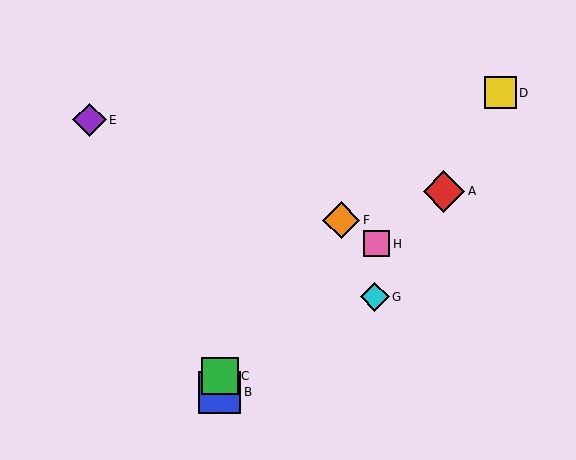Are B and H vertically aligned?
No, B is at x≈220 and H is at x≈377.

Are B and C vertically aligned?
Yes, both are at x≈220.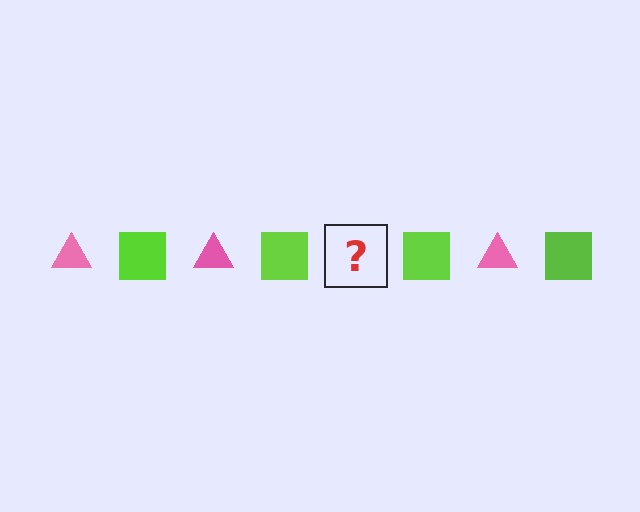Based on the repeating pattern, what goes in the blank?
The blank should be a pink triangle.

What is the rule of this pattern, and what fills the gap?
The rule is that the pattern alternates between pink triangle and lime square. The gap should be filled with a pink triangle.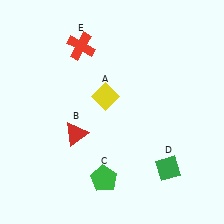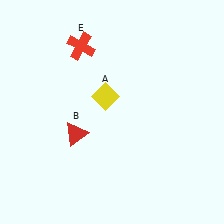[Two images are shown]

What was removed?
The green pentagon (C), the green diamond (D) were removed in Image 2.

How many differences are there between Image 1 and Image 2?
There are 2 differences between the two images.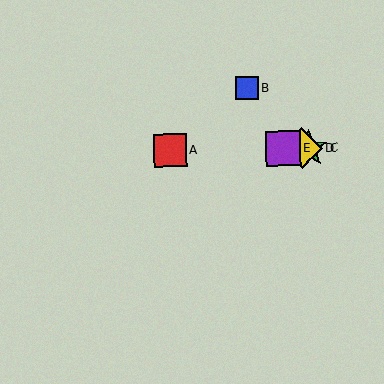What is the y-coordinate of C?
Object C is at y≈148.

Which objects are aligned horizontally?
Objects A, C, D, E are aligned horizontally.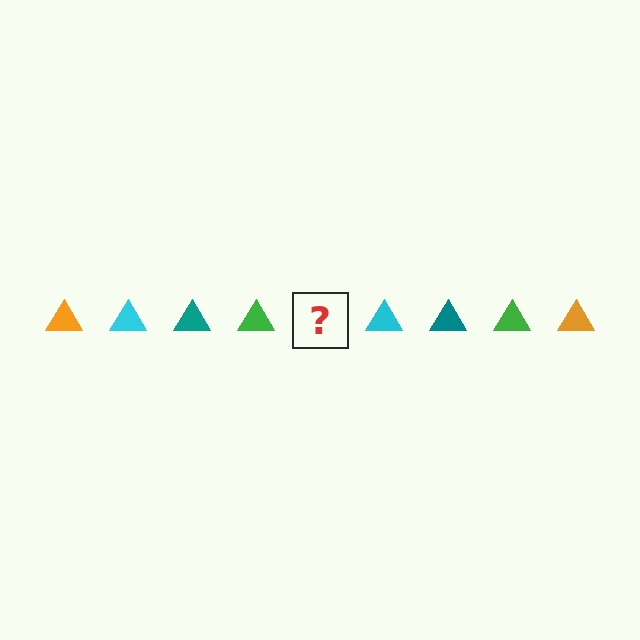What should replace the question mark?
The question mark should be replaced with an orange triangle.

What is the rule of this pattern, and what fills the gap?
The rule is that the pattern cycles through orange, cyan, teal, green triangles. The gap should be filled with an orange triangle.